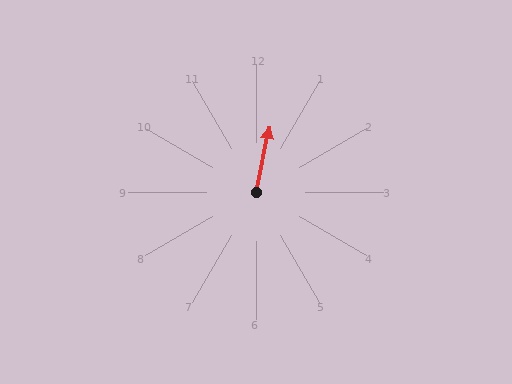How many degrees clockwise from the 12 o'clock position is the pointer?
Approximately 12 degrees.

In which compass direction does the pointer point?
North.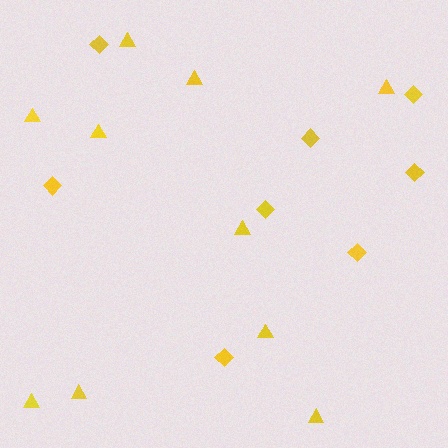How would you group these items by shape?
There are 2 groups: one group of diamonds (8) and one group of triangles (10).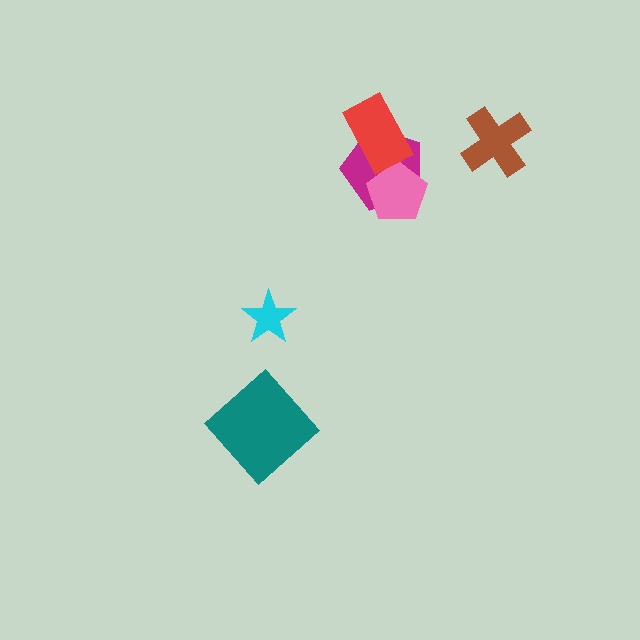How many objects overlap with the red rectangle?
1 object overlaps with the red rectangle.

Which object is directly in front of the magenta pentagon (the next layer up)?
The pink pentagon is directly in front of the magenta pentagon.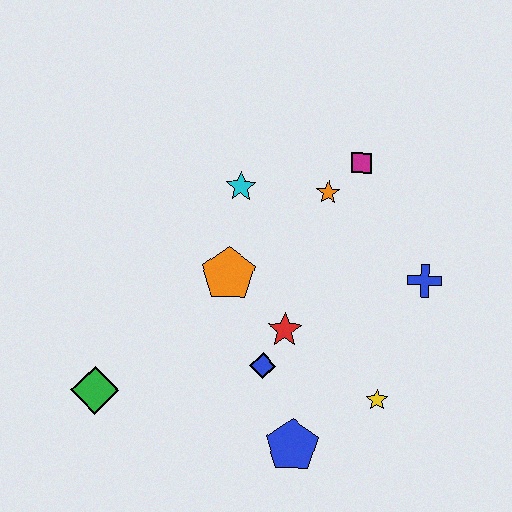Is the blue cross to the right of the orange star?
Yes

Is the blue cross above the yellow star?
Yes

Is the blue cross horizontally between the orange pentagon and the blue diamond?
No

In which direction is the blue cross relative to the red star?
The blue cross is to the right of the red star.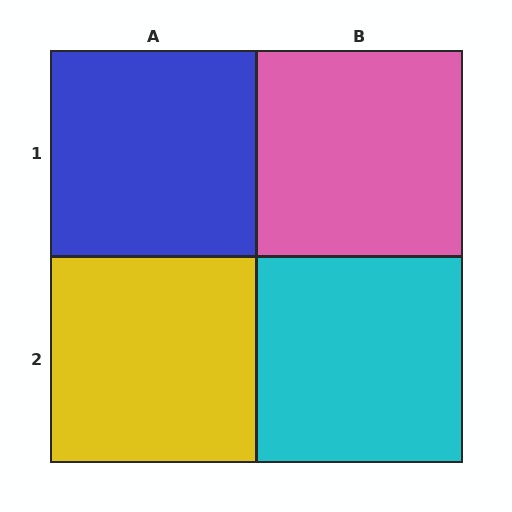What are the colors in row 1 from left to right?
Blue, pink.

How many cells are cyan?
1 cell is cyan.